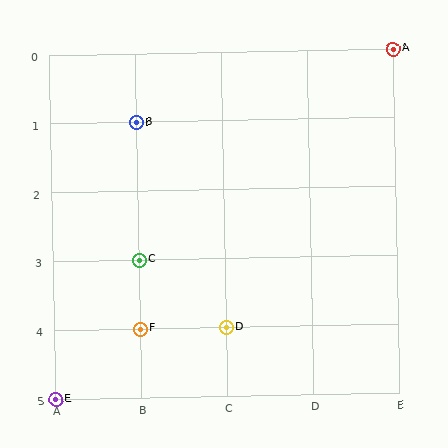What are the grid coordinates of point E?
Point E is at grid coordinates (A, 5).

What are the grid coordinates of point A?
Point A is at grid coordinates (E, 0).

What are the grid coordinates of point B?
Point B is at grid coordinates (B, 1).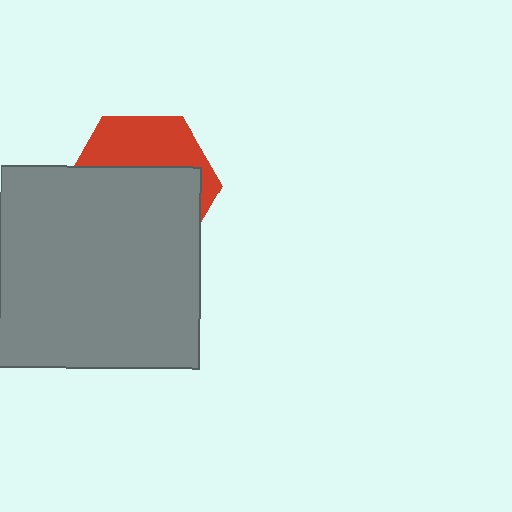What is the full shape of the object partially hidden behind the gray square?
The partially hidden object is a red hexagon.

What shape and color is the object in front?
The object in front is a gray square.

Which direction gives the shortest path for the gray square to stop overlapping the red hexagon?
Moving down gives the shortest separation.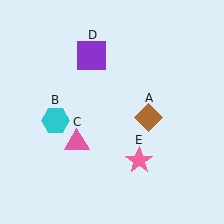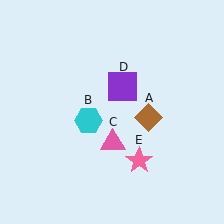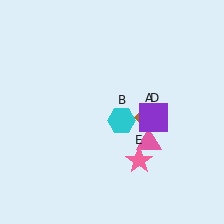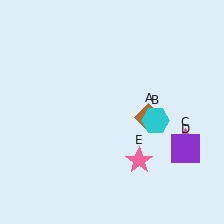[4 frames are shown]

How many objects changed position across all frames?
3 objects changed position: cyan hexagon (object B), pink triangle (object C), purple square (object D).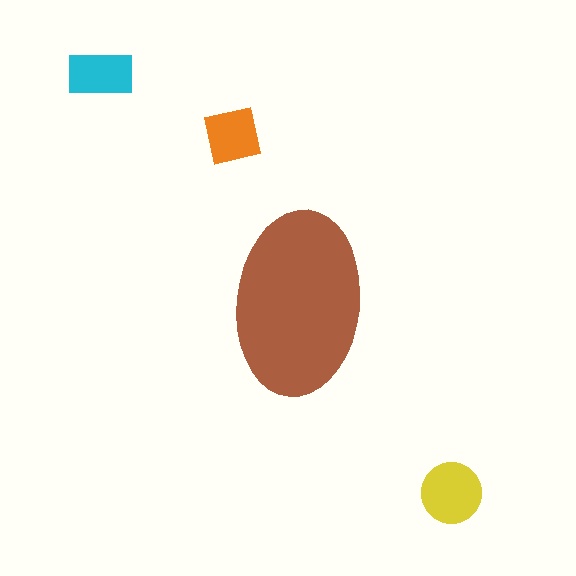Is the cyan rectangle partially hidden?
No, the cyan rectangle is fully visible.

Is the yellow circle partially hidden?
No, the yellow circle is fully visible.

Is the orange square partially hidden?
No, the orange square is fully visible.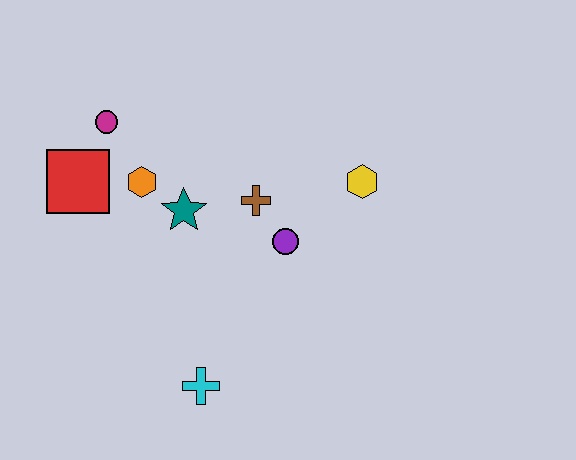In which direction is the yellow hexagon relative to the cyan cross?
The yellow hexagon is above the cyan cross.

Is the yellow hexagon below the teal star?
No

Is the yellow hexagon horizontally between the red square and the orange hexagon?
No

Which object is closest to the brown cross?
The purple circle is closest to the brown cross.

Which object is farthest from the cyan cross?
The magenta circle is farthest from the cyan cross.